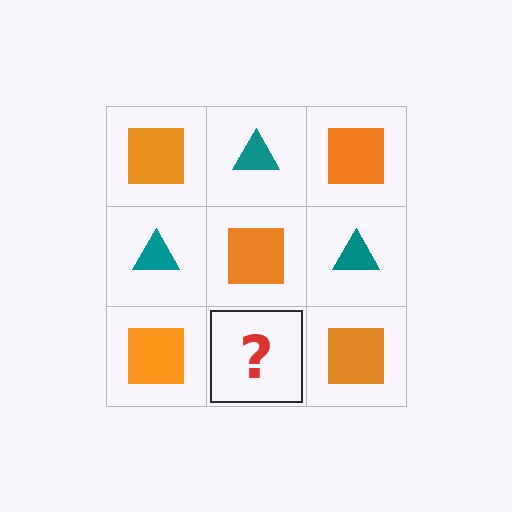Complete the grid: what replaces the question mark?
The question mark should be replaced with a teal triangle.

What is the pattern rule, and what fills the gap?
The rule is that it alternates orange square and teal triangle in a checkerboard pattern. The gap should be filled with a teal triangle.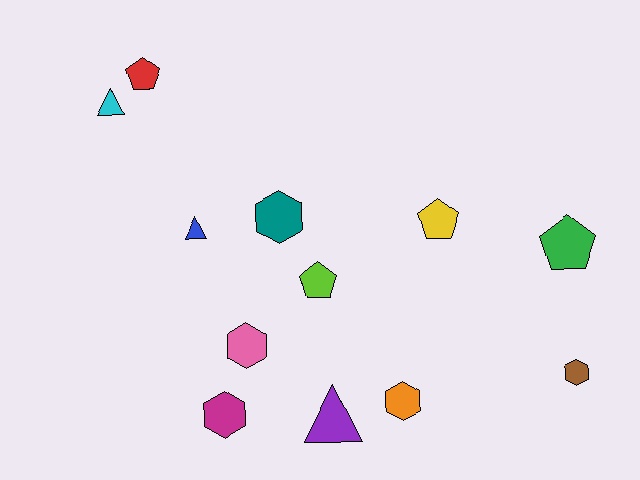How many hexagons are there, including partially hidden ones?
There are 5 hexagons.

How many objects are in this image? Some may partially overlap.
There are 12 objects.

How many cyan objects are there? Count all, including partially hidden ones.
There is 1 cyan object.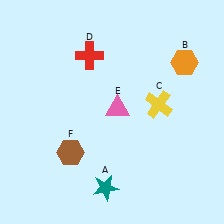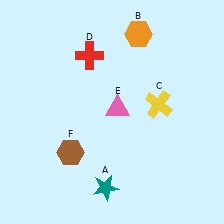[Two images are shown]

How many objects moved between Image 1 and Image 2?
1 object moved between the two images.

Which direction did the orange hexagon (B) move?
The orange hexagon (B) moved left.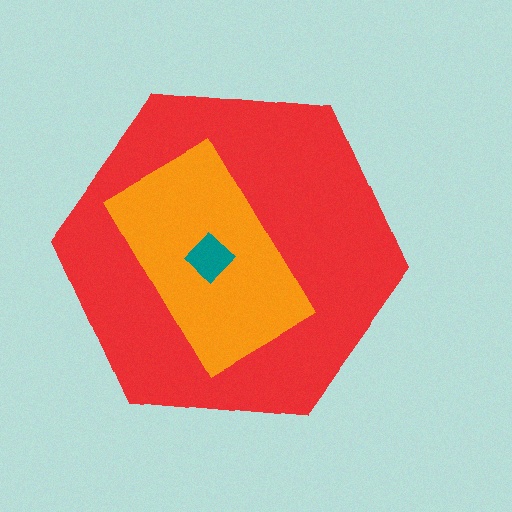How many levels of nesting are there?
3.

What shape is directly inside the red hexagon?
The orange rectangle.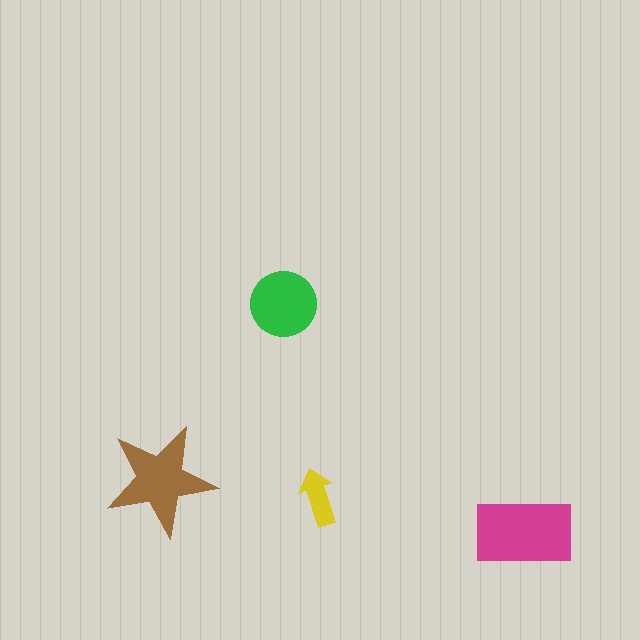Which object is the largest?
The magenta rectangle.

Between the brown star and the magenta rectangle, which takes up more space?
The magenta rectangle.